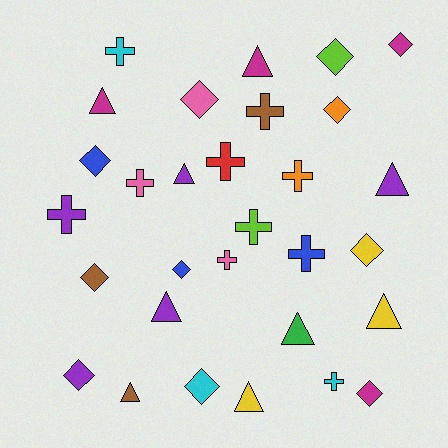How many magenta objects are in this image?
There are 4 magenta objects.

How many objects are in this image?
There are 30 objects.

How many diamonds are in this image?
There are 11 diamonds.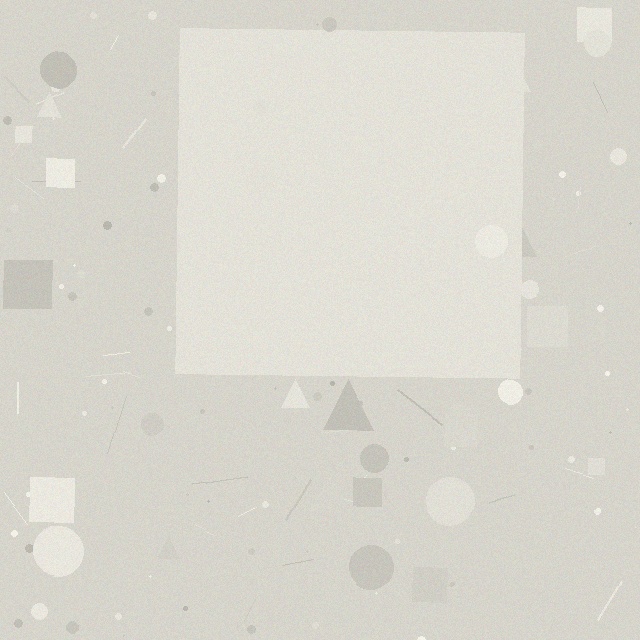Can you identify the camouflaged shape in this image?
The camouflaged shape is a square.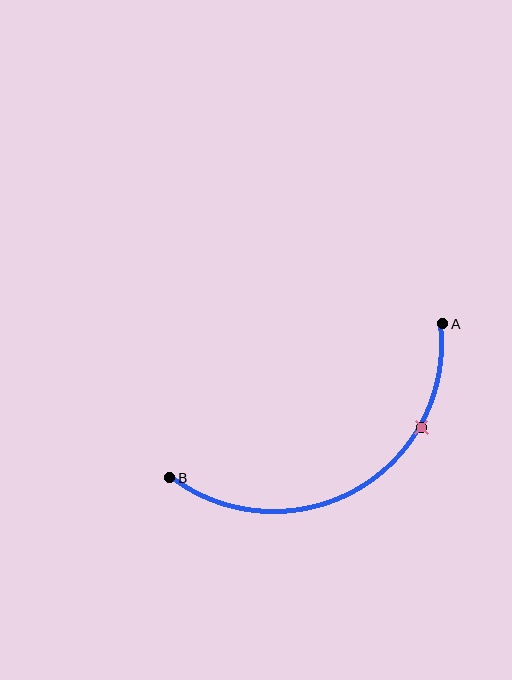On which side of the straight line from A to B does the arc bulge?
The arc bulges below the straight line connecting A and B.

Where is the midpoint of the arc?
The arc midpoint is the point on the curve farthest from the straight line joining A and B. It sits below that line.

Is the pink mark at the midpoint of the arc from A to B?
No. The pink mark lies on the arc but is closer to endpoint A. The arc midpoint would be at the point on the curve equidistant along the arc from both A and B.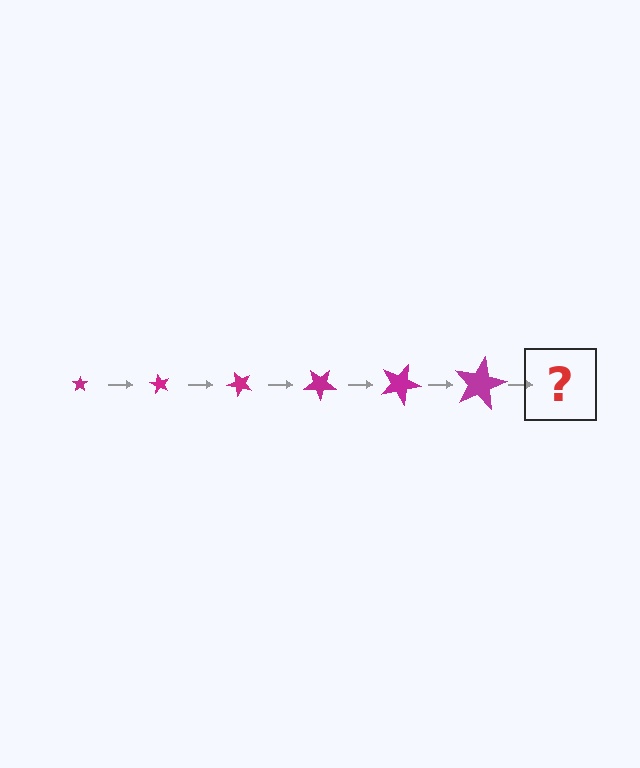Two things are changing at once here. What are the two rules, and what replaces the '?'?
The two rules are that the star grows larger each step and it rotates 60 degrees each step. The '?' should be a star, larger than the previous one and rotated 360 degrees from the start.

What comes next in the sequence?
The next element should be a star, larger than the previous one and rotated 360 degrees from the start.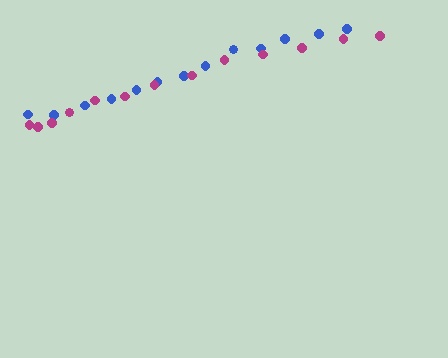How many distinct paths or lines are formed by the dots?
There are 2 distinct paths.